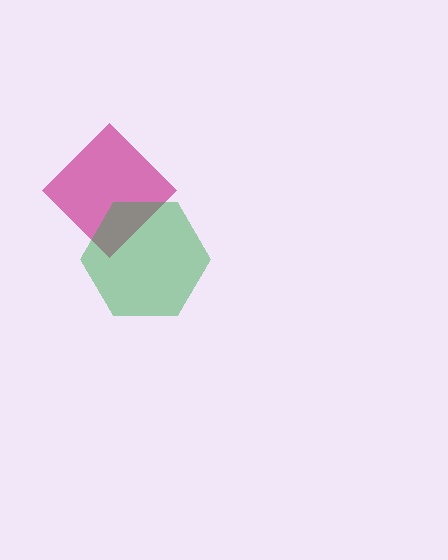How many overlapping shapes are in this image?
There are 2 overlapping shapes in the image.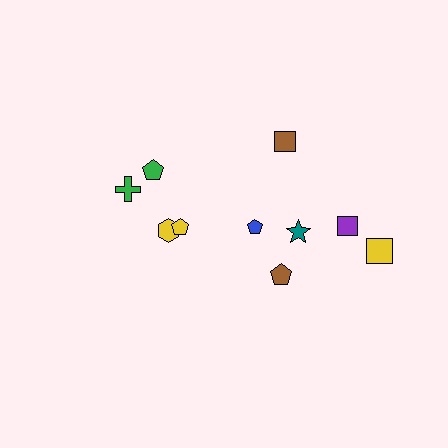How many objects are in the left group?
There are 4 objects.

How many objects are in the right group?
There are 6 objects.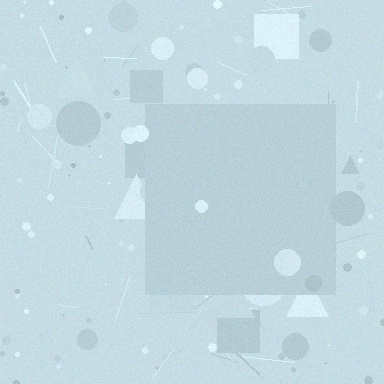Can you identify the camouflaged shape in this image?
The camouflaged shape is a square.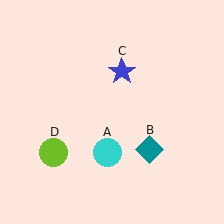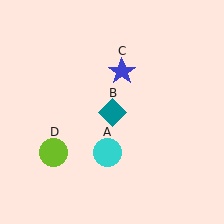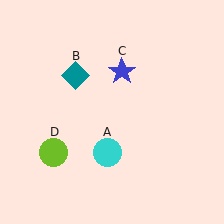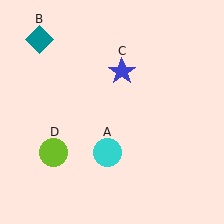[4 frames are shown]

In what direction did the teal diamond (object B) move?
The teal diamond (object B) moved up and to the left.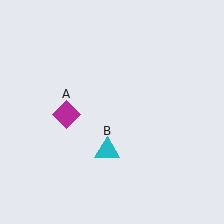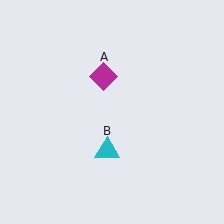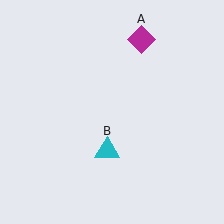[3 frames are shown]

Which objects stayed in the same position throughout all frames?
Cyan triangle (object B) remained stationary.